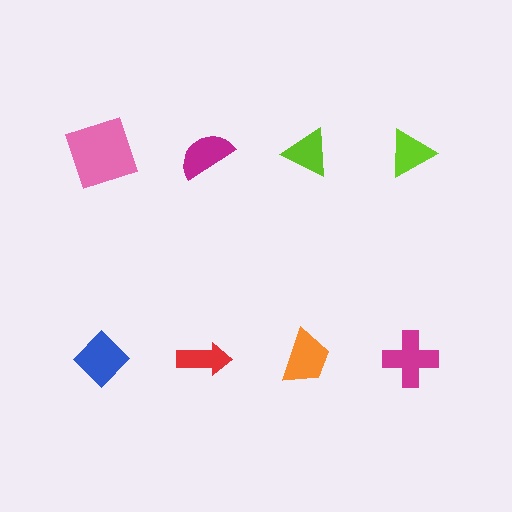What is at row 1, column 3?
A lime triangle.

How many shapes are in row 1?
4 shapes.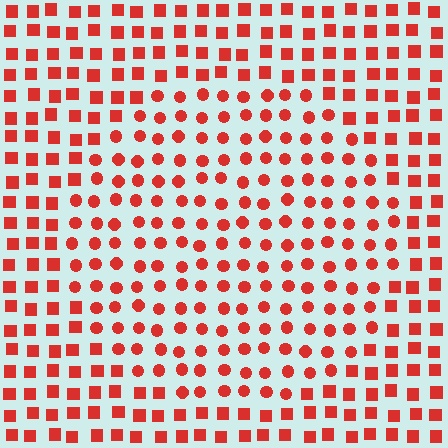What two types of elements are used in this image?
The image uses circles inside the circle region and squares outside it.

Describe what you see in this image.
The image is filled with small red elements arranged in a uniform grid. A circle-shaped region contains circles, while the surrounding area contains squares. The boundary is defined purely by the change in element shape.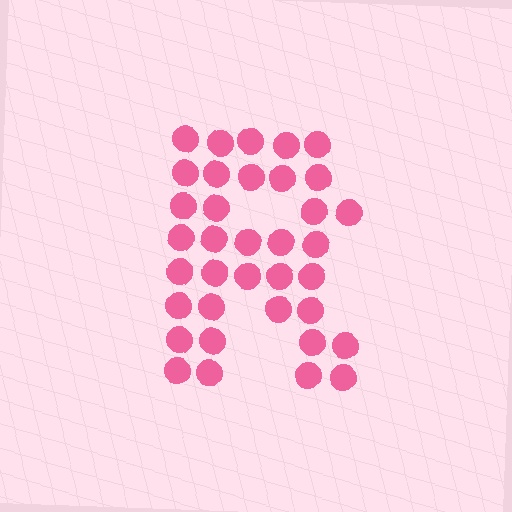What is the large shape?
The large shape is the letter R.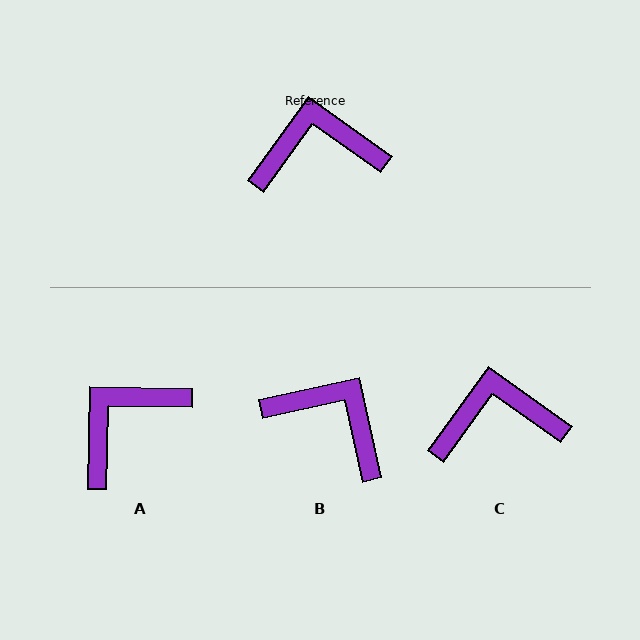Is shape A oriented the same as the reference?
No, it is off by about 34 degrees.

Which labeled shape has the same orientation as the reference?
C.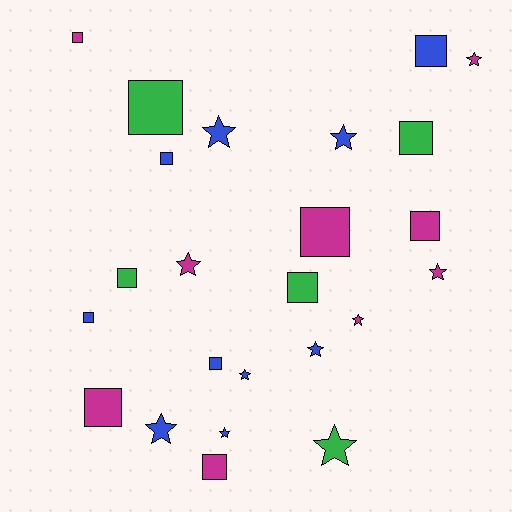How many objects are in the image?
There are 24 objects.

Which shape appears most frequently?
Square, with 13 objects.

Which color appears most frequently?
Blue, with 10 objects.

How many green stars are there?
There is 1 green star.